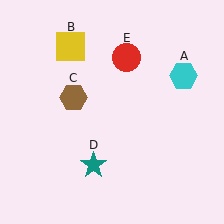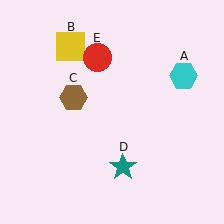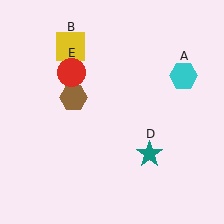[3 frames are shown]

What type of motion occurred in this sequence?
The teal star (object D), red circle (object E) rotated counterclockwise around the center of the scene.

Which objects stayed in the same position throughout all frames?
Cyan hexagon (object A) and yellow square (object B) and brown hexagon (object C) remained stationary.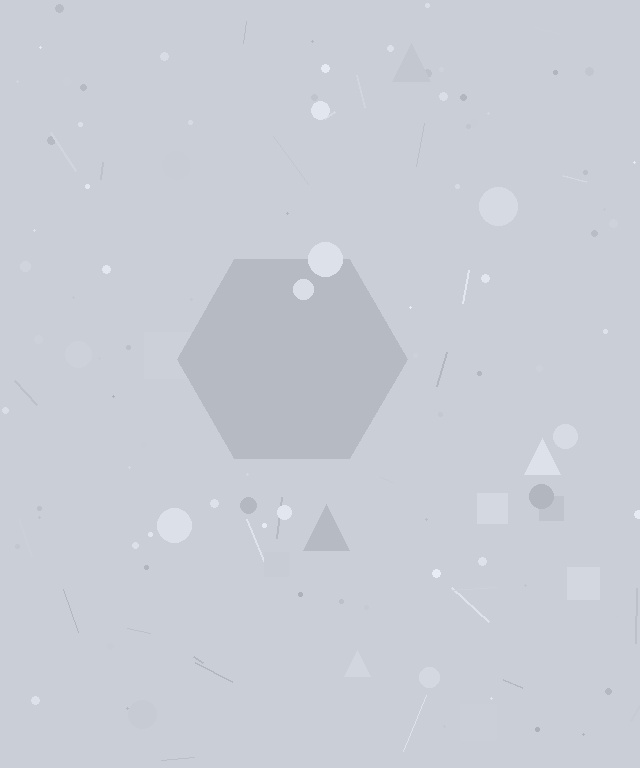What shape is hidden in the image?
A hexagon is hidden in the image.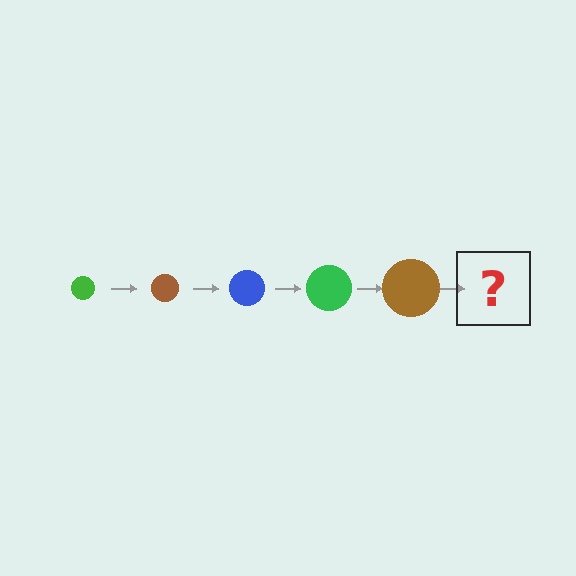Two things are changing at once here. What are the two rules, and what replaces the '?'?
The two rules are that the circle grows larger each step and the color cycles through green, brown, and blue. The '?' should be a blue circle, larger than the previous one.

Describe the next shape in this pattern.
It should be a blue circle, larger than the previous one.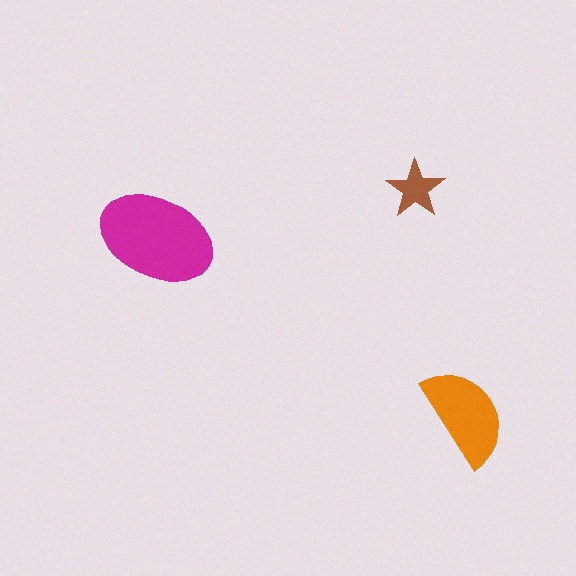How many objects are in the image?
There are 3 objects in the image.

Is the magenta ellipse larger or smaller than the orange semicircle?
Larger.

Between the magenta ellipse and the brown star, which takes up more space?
The magenta ellipse.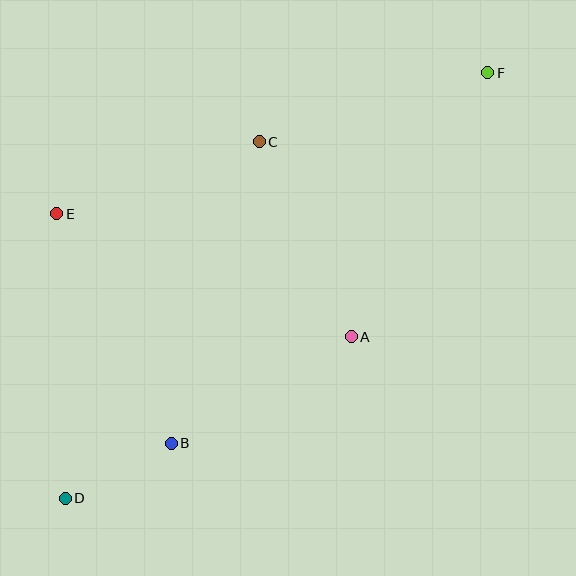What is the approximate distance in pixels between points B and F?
The distance between B and F is approximately 487 pixels.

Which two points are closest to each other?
Points B and D are closest to each other.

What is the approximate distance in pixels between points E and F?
The distance between E and F is approximately 454 pixels.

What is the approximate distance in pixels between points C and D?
The distance between C and D is approximately 406 pixels.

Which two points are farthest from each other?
Points D and F are farthest from each other.